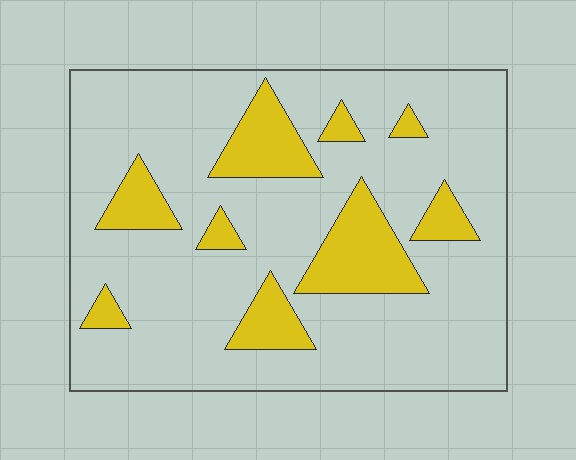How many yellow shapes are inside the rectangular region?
9.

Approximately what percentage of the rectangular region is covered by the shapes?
Approximately 20%.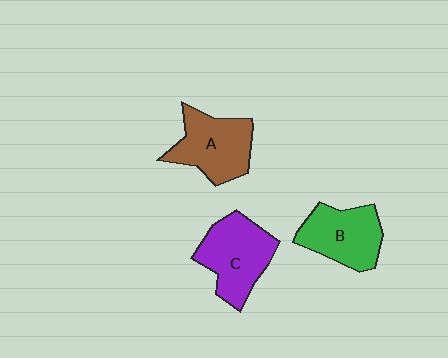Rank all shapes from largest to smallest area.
From largest to smallest: C (purple), A (brown), B (green).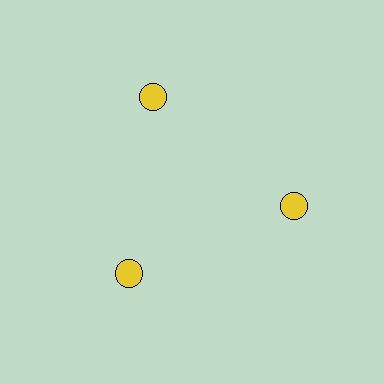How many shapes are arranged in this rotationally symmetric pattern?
There are 3 shapes, arranged in 3 groups of 1.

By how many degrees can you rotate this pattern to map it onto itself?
The pattern maps onto itself every 120 degrees of rotation.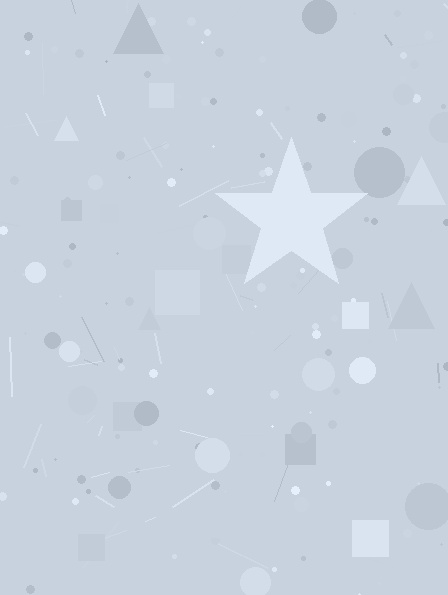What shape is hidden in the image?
A star is hidden in the image.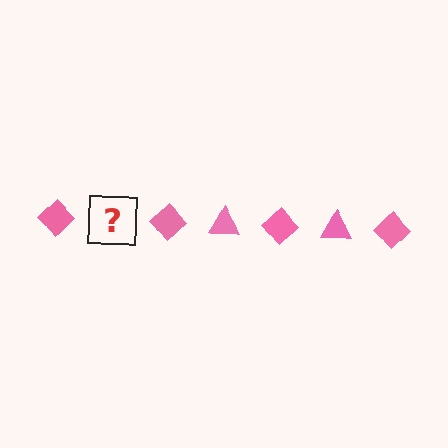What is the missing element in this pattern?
The missing element is a pink triangle.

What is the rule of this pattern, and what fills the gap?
The rule is that the pattern cycles through diamond, triangle shapes in pink. The gap should be filled with a pink triangle.